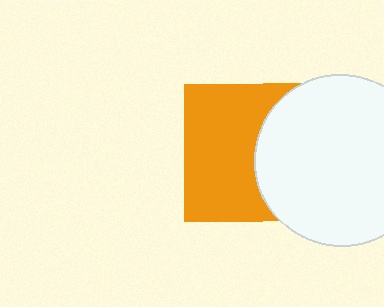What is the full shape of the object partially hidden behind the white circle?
The partially hidden object is an orange square.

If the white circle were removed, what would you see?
You would see the complete orange square.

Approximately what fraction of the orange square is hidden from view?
Roughly 42% of the orange square is hidden behind the white circle.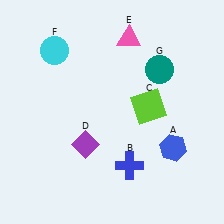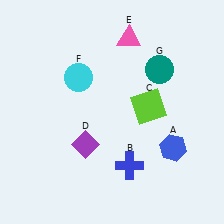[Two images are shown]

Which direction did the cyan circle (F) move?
The cyan circle (F) moved down.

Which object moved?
The cyan circle (F) moved down.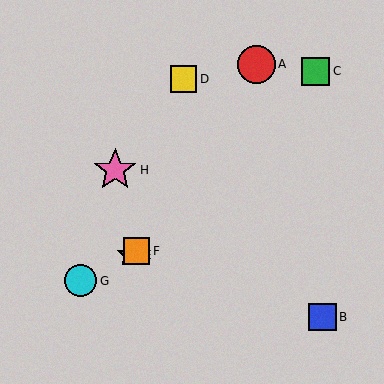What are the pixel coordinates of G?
Object G is at (80, 281).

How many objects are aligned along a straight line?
3 objects (E, F, G) are aligned along a straight line.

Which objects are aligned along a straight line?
Objects E, F, G are aligned along a straight line.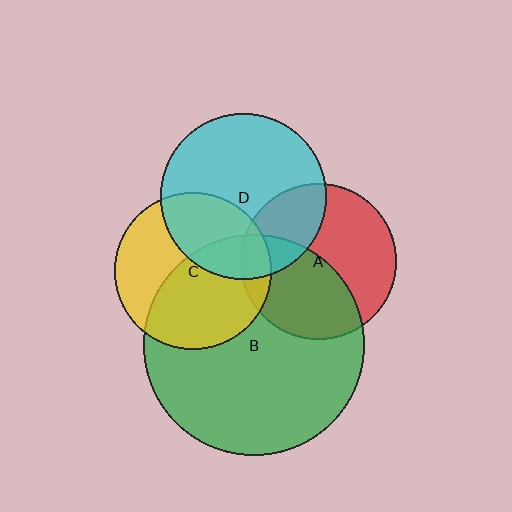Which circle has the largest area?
Circle B (green).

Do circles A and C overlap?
Yes.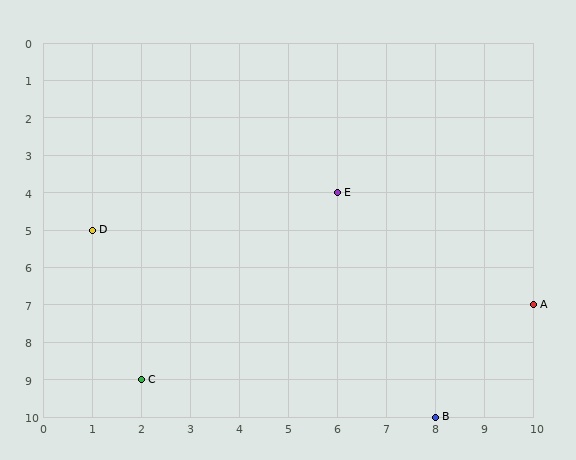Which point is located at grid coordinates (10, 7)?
Point A is at (10, 7).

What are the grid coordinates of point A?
Point A is at grid coordinates (10, 7).